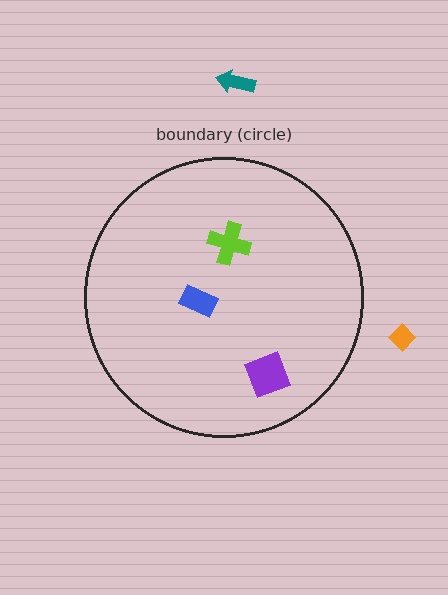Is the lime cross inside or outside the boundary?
Inside.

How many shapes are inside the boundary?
3 inside, 2 outside.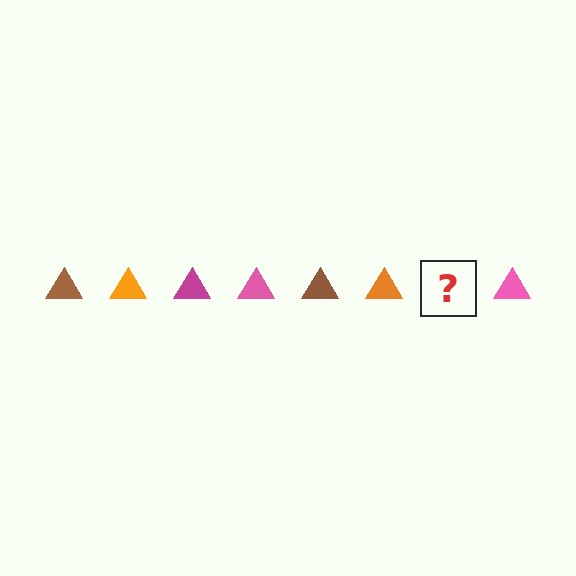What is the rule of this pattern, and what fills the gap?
The rule is that the pattern cycles through brown, orange, magenta, pink triangles. The gap should be filled with a magenta triangle.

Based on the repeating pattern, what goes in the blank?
The blank should be a magenta triangle.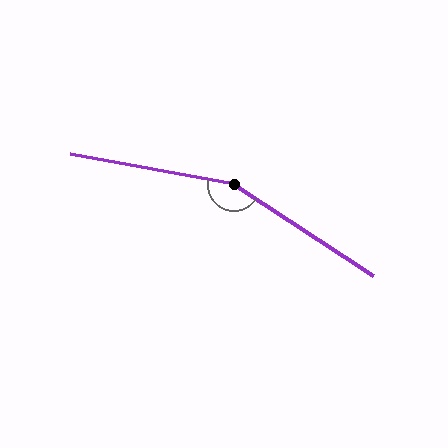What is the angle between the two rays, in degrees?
Approximately 158 degrees.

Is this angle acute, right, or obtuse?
It is obtuse.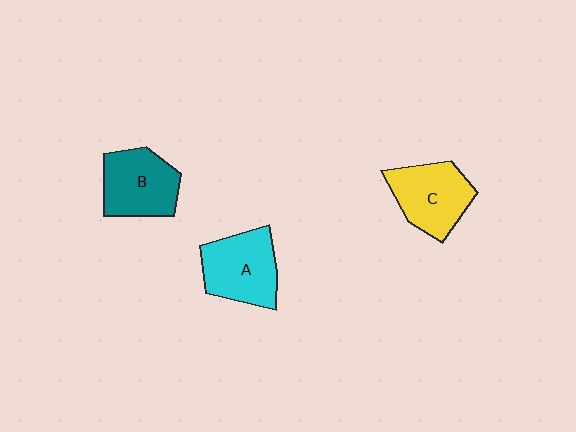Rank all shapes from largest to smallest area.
From largest to smallest: A (cyan), C (yellow), B (teal).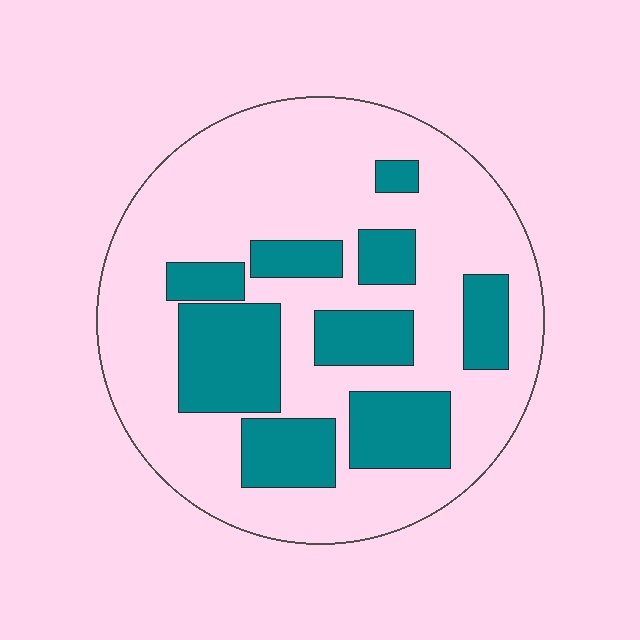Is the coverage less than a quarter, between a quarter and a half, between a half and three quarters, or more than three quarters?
Between a quarter and a half.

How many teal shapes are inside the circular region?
9.